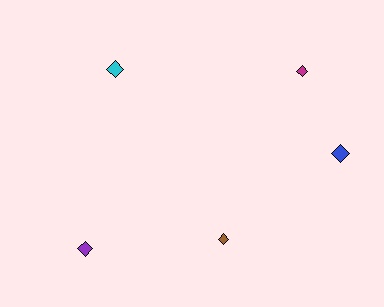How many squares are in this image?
There are no squares.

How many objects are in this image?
There are 5 objects.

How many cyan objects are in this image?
There is 1 cyan object.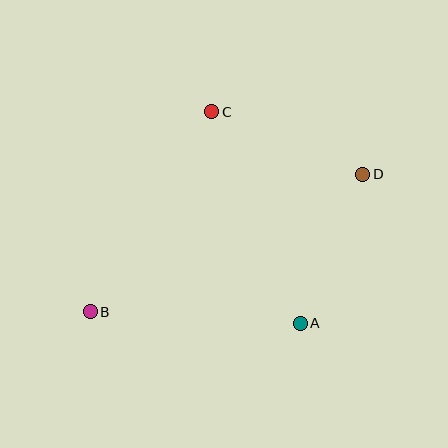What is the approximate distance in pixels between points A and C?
The distance between A and C is approximately 229 pixels.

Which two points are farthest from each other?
Points B and D are farthest from each other.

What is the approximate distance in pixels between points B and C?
The distance between B and C is approximately 234 pixels.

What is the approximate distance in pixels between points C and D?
The distance between C and D is approximately 163 pixels.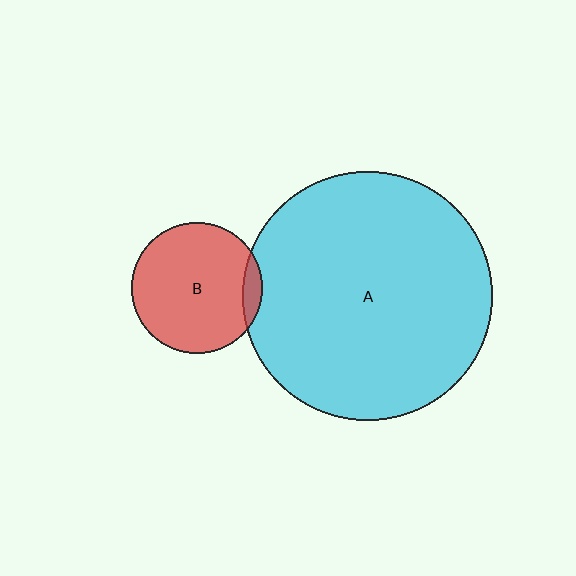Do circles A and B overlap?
Yes.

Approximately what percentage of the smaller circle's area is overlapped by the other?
Approximately 10%.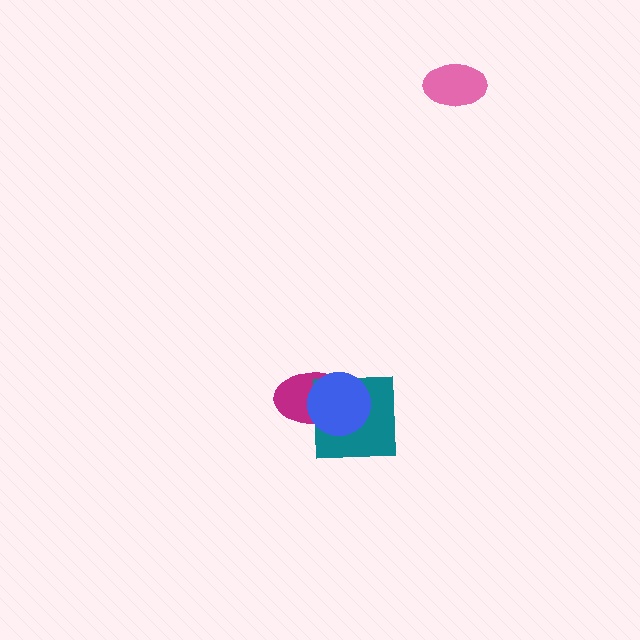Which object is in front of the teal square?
The blue circle is in front of the teal square.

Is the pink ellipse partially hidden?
No, no other shape covers it.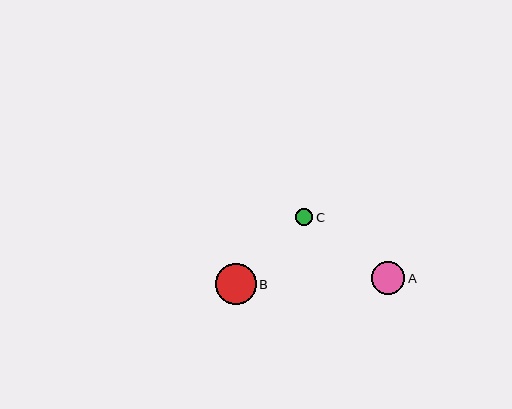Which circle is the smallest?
Circle C is the smallest with a size of approximately 17 pixels.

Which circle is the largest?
Circle B is the largest with a size of approximately 41 pixels.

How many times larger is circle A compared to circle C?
Circle A is approximately 1.9 times the size of circle C.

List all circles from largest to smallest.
From largest to smallest: B, A, C.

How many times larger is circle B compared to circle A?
Circle B is approximately 1.2 times the size of circle A.